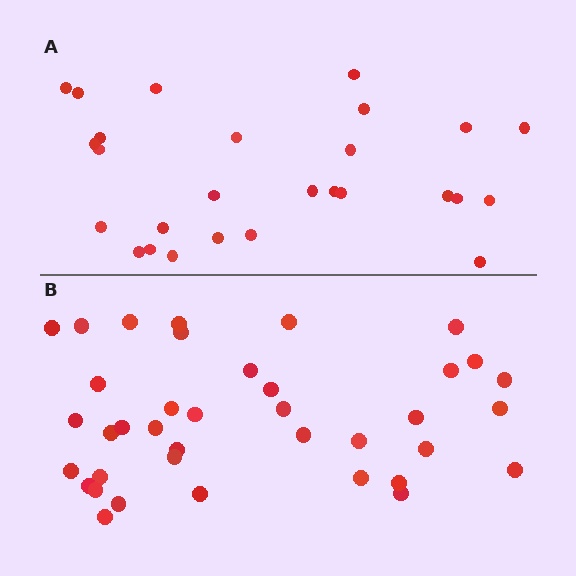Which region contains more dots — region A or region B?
Region B (the bottom region) has more dots.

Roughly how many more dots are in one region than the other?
Region B has roughly 12 or so more dots than region A.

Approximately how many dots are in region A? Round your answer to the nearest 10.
About 30 dots. (The exact count is 27, which rounds to 30.)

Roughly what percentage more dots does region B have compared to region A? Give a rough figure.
About 40% more.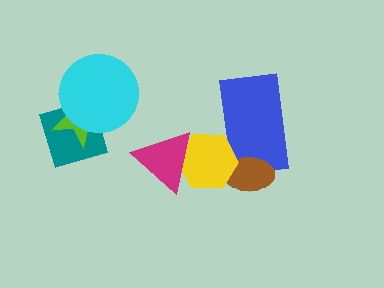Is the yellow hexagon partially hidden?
Yes, it is partially covered by another shape.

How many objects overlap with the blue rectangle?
2 objects overlap with the blue rectangle.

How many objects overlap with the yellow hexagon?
3 objects overlap with the yellow hexagon.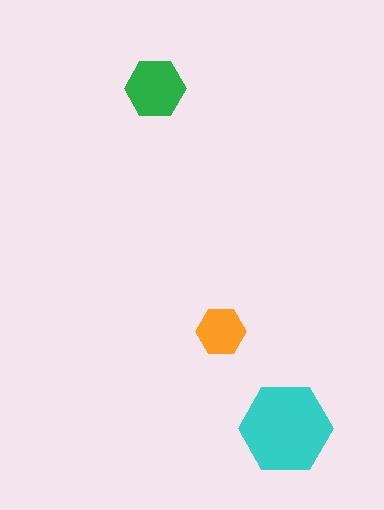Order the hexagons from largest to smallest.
the cyan one, the green one, the orange one.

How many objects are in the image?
There are 3 objects in the image.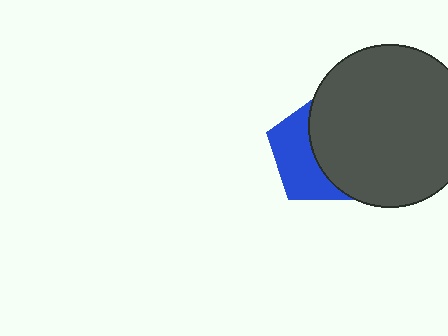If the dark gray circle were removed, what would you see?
You would see the complete blue pentagon.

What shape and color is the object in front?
The object in front is a dark gray circle.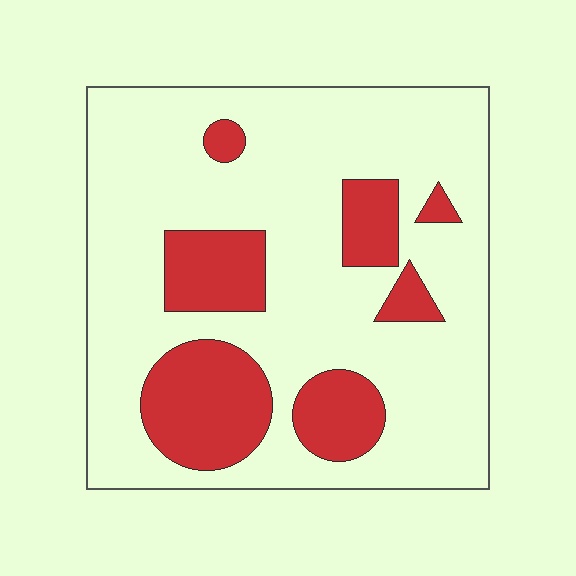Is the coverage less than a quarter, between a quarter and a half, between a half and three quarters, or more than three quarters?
Less than a quarter.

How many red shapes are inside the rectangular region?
7.